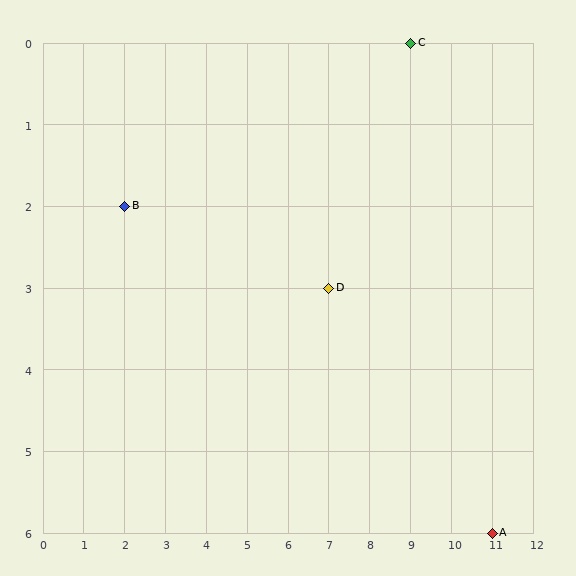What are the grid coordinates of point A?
Point A is at grid coordinates (11, 6).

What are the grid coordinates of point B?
Point B is at grid coordinates (2, 2).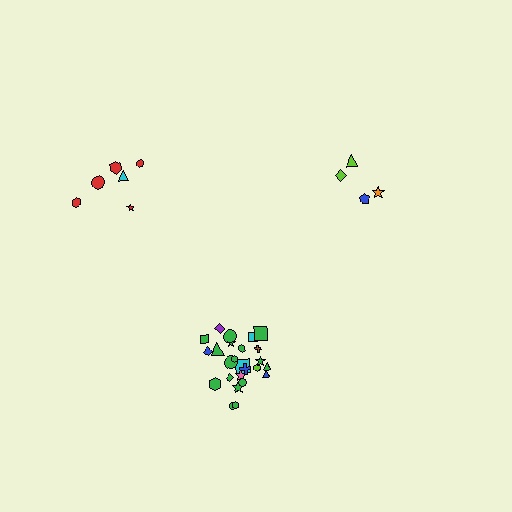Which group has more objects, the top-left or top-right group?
The top-left group.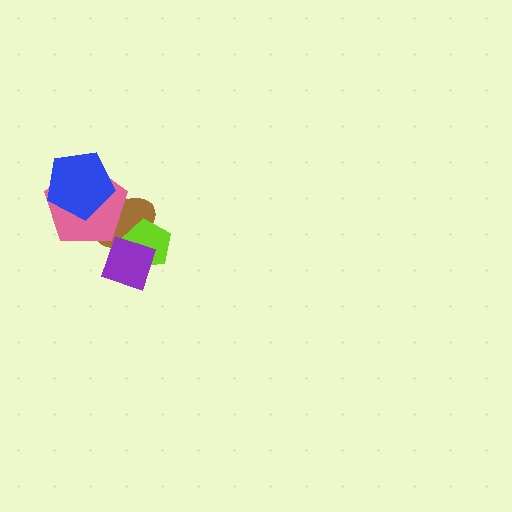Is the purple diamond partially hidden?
No, no other shape covers it.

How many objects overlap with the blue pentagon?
2 objects overlap with the blue pentagon.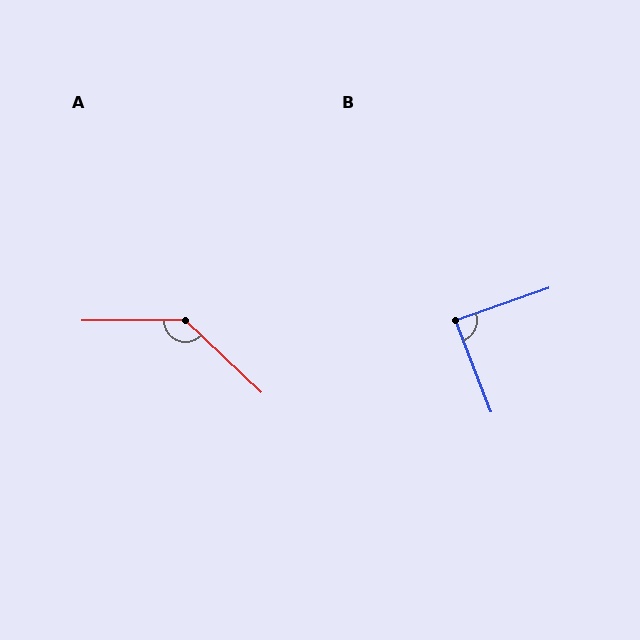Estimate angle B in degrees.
Approximately 88 degrees.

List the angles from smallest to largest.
B (88°), A (136°).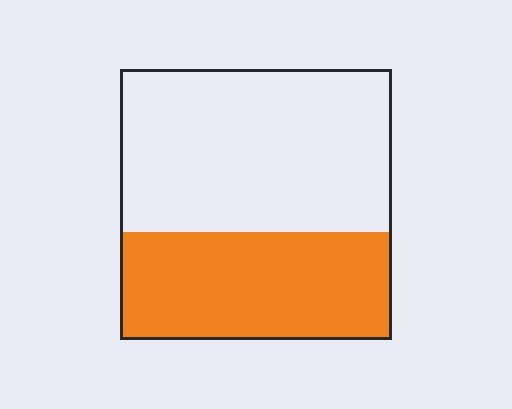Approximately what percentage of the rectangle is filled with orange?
Approximately 40%.